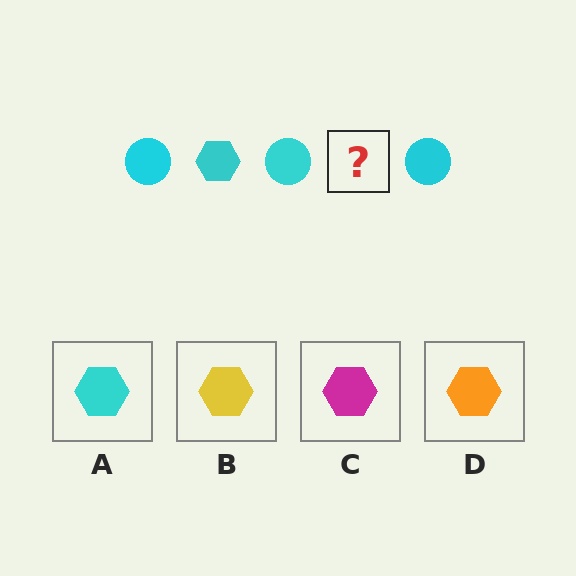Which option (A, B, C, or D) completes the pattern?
A.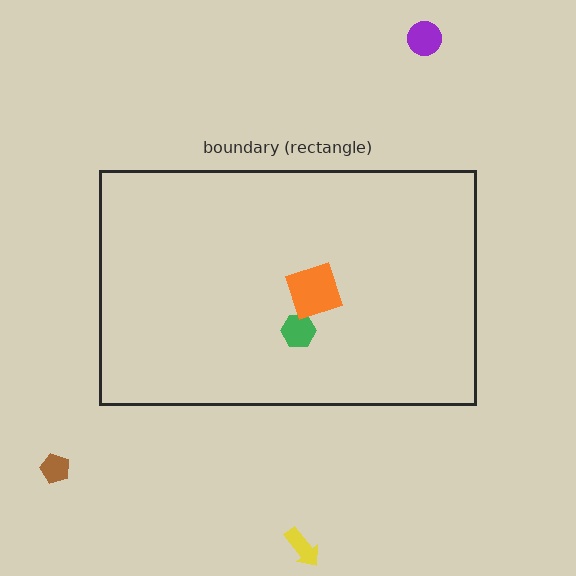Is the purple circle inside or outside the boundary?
Outside.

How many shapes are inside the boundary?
2 inside, 3 outside.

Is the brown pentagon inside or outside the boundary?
Outside.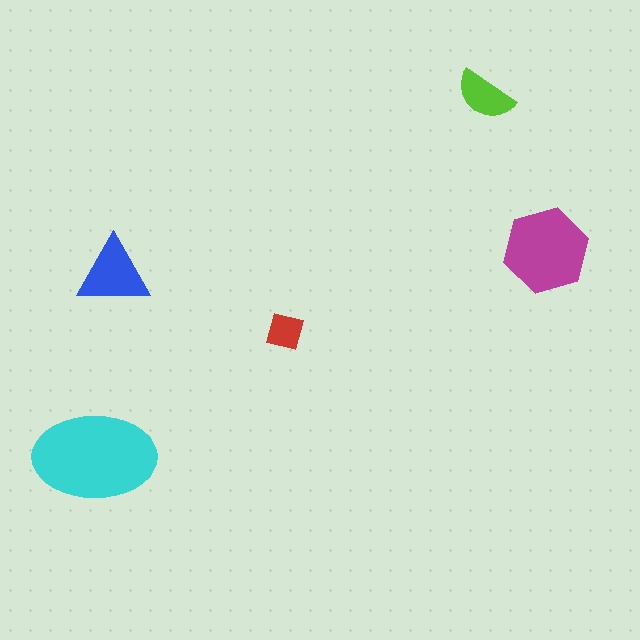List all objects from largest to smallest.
The cyan ellipse, the magenta hexagon, the blue triangle, the lime semicircle, the red square.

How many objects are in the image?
There are 5 objects in the image.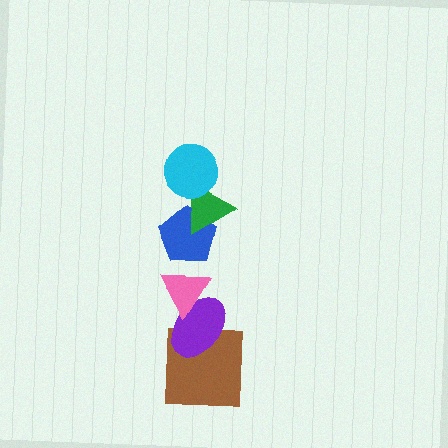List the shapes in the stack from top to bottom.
From top to bottom: the cyan circle, the green triangle, the blue pentagon, the pink triangle, the purple ellipse, the brown square.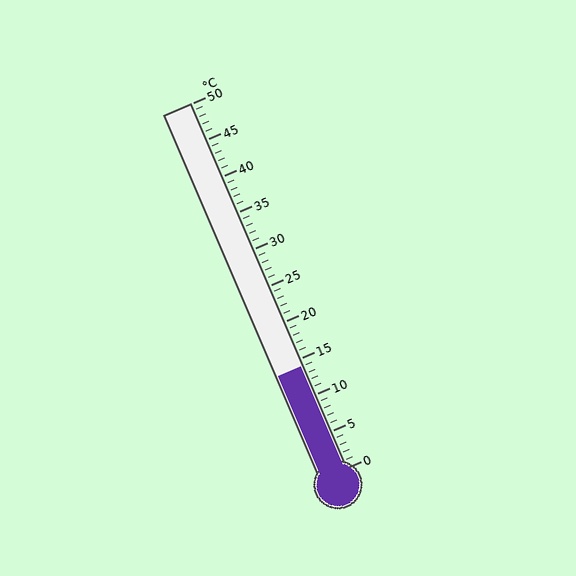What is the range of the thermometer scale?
The thermometer scale ranges from 0°C to 50°C.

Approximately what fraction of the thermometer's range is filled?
The thermometer is filled to approximately 30% of its range.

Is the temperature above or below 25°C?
The temperature is below 25°C.